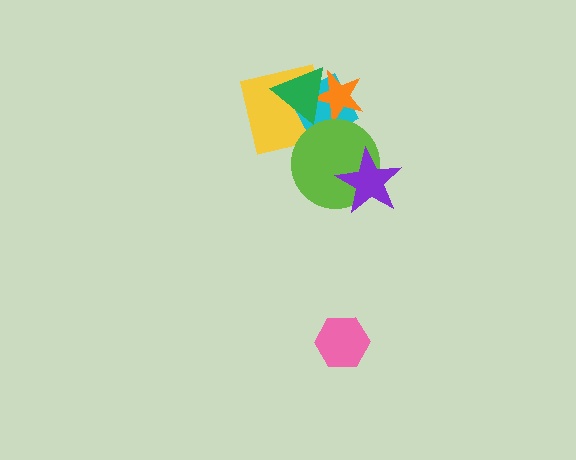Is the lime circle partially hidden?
Yes, it is partially covered by another shape.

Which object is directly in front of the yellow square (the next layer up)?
The cyan diamond is directly in front of the yellow square.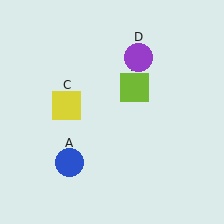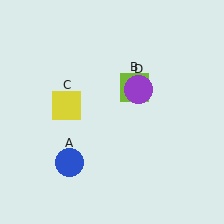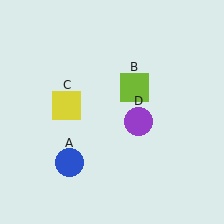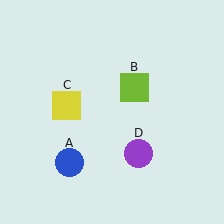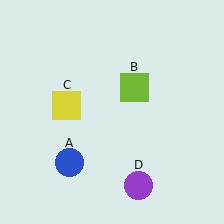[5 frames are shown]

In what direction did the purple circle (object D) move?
The purple circle (object D) moved down.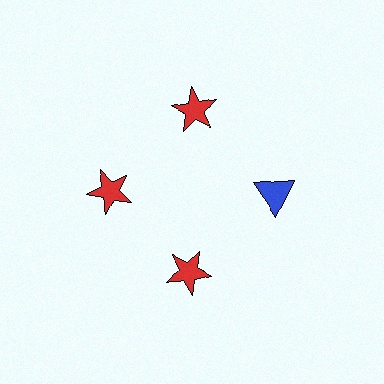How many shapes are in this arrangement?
There are 4 shapes arranged in a ring pattern.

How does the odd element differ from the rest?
It differs in both color (blue instead of red) and shape (triangle instead of star).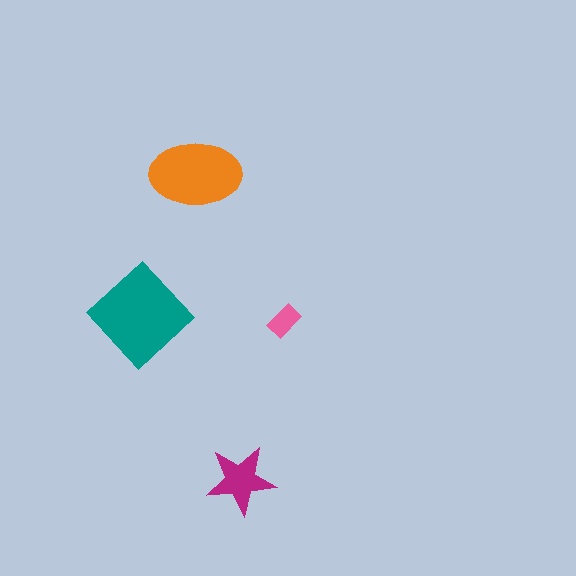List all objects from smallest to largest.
The pink rectangle, the magenta star, the orange ellipse, the teal diamond.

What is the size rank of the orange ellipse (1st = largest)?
2nd.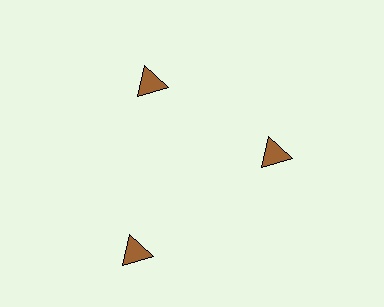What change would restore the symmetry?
The symmetry would be restored by moving it inward, back onto the ring so that all 3 triangles sit at equal angles and equal distance from the center.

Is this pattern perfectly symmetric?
No. The 3 brown triangles are arranged in a ring, but one element near the 7 o'clock position is pushed outward from the center, breaking the 3-fold rotational symmetry.